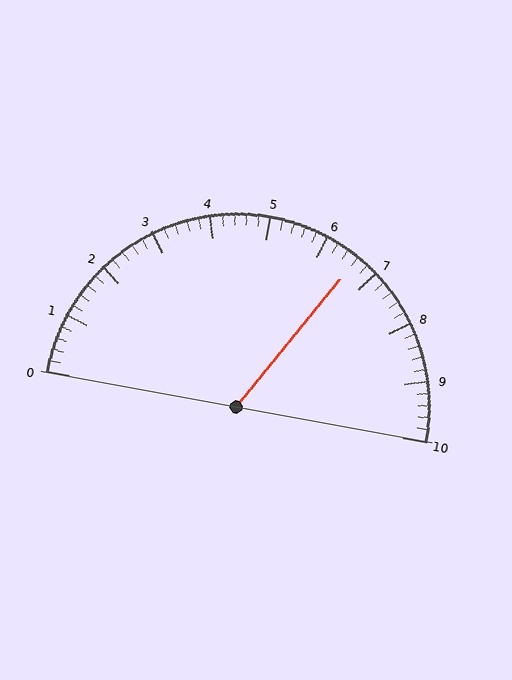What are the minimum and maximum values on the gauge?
The gauge ranges from 0 to 10.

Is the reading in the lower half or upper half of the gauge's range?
The reading is in the upper half of the range (0 to 10).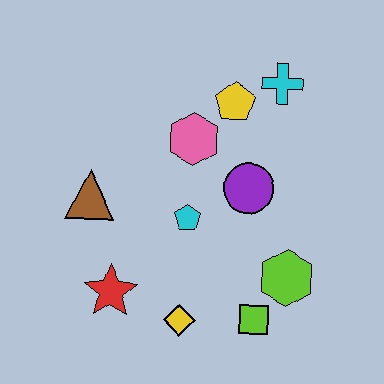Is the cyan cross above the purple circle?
Yes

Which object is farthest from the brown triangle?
The cyan cross is farthest from the brown triangle.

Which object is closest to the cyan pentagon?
The purple circle is closest to the cyan pentagon.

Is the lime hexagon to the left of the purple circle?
No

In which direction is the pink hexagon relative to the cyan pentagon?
The pink hexagon is above the cyan pentagon.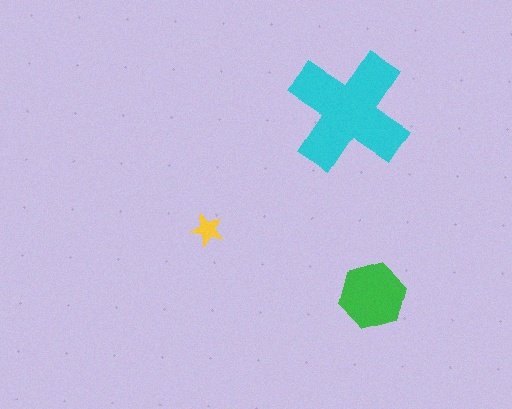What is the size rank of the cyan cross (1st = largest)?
1st.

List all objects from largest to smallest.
The cyan cross, the green hexagon, the yellow star.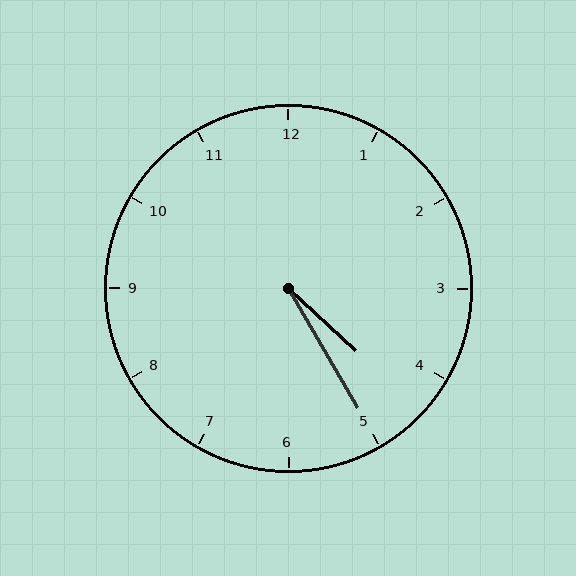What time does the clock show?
4:25.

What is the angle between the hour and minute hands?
Approximately 18 degrees.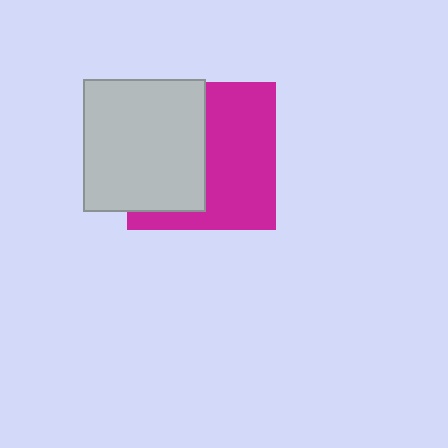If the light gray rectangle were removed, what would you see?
You would see the complete magenta square.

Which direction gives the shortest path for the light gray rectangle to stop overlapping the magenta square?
Moving left gives the shortest separation.